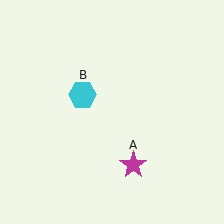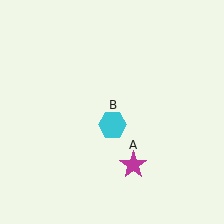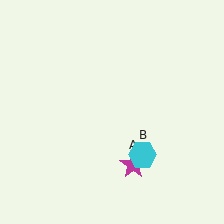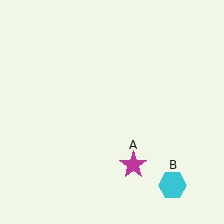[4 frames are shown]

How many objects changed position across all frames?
1 object changed position: cyan hexagon (object B).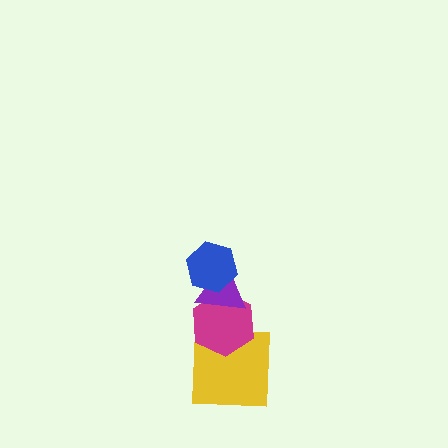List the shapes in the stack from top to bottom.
From top to bottom: the blue hexagon, the purple triangle, the magenta hexagon, the yellow square.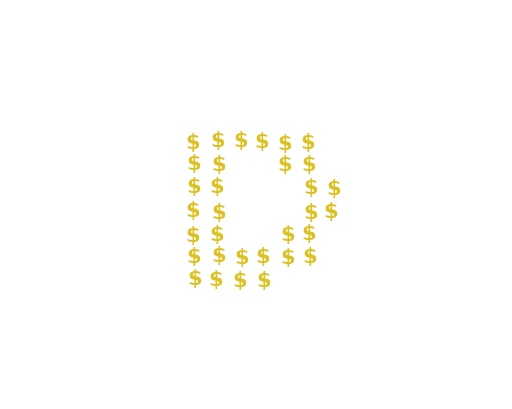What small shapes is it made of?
It is made of small dollar signs.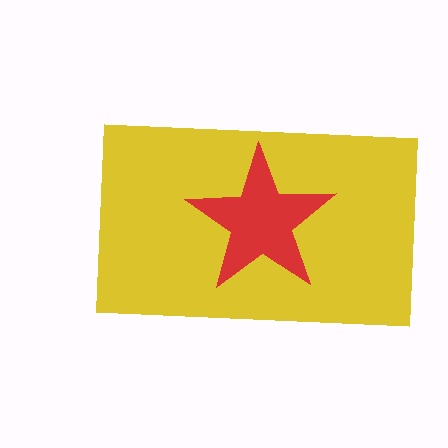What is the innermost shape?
The red star.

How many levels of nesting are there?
2.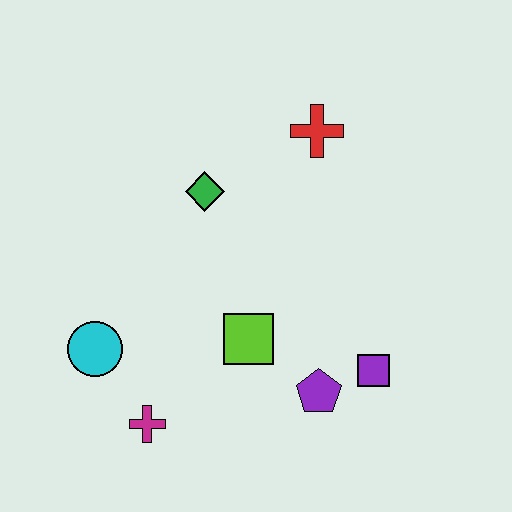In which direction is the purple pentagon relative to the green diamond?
The purple pentagon is below the green diamond.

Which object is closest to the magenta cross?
The cyan circle is closest to the magenta cross.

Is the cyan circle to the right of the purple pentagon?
No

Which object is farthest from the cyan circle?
The red cross is farthest from the cyan circle.